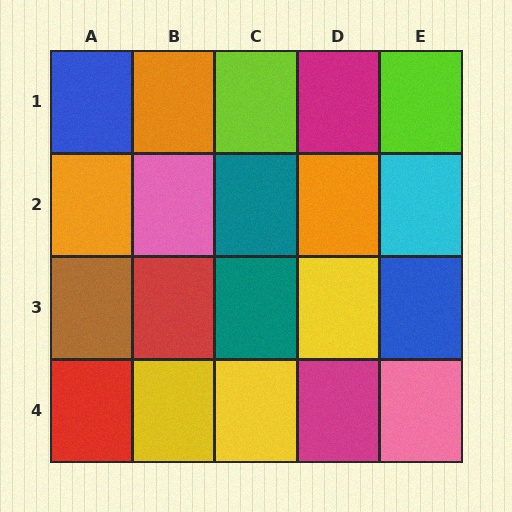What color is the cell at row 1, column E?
Lime.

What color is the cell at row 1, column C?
Lime.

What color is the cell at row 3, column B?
Red.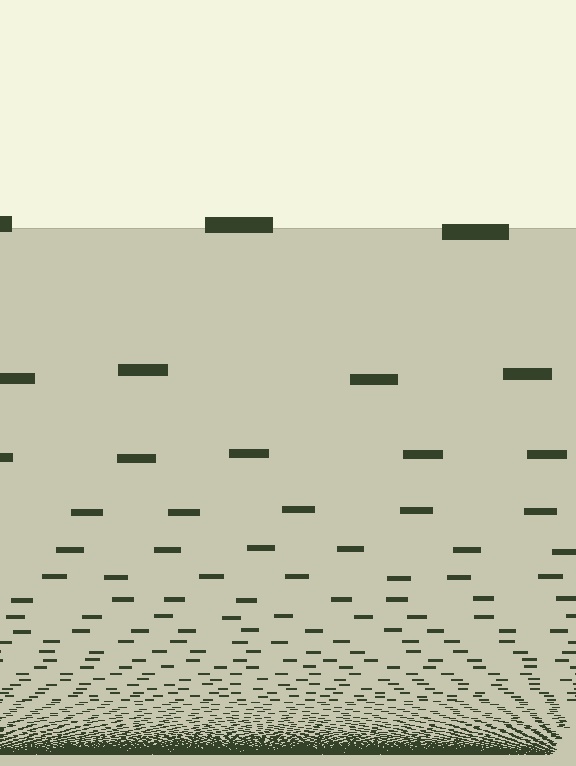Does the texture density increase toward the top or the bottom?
Density increases toward the bottom.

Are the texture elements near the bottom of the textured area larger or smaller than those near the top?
Smaller. The gradient is inverted — elements near the bottom are smaller and denser.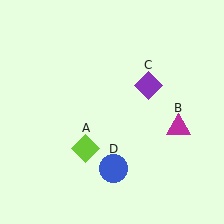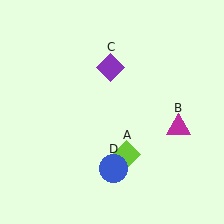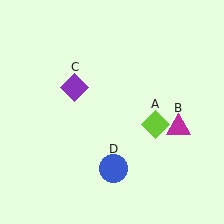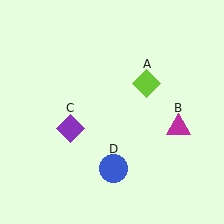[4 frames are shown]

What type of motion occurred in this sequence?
The lime diamond (object A), purple diamond (object C) rotated counterclockwise around the center of the scene.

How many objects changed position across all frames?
2 objects changed position: lime diamond (object A), purple diamond (object C).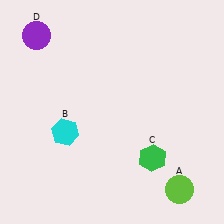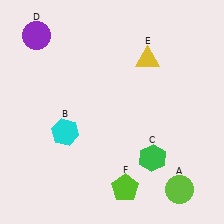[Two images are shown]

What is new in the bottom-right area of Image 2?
A lime pentagon (F) was added in the bottom-right area of Image 2.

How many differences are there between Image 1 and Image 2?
There are 2 differences between the two images.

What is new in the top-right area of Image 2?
A yellow triangle (E) was added in the top-right area of Image 2.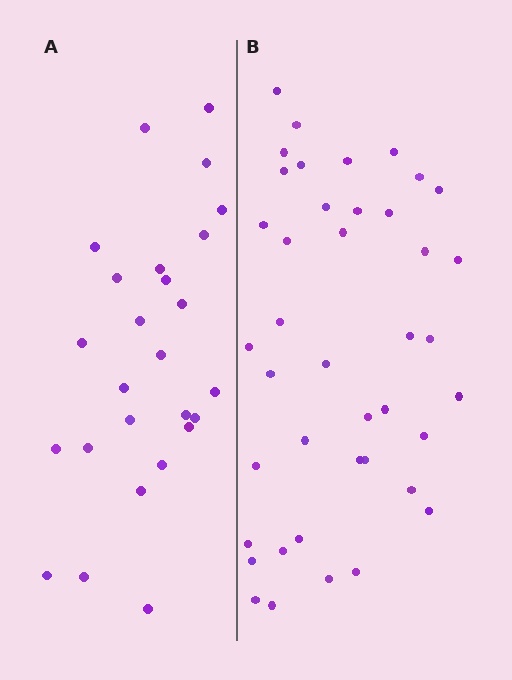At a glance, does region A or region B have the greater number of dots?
Region B (the right region) has more dots.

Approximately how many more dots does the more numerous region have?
Region B has approximately 15 more dots than region A.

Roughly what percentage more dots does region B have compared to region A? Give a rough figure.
About 60% more.